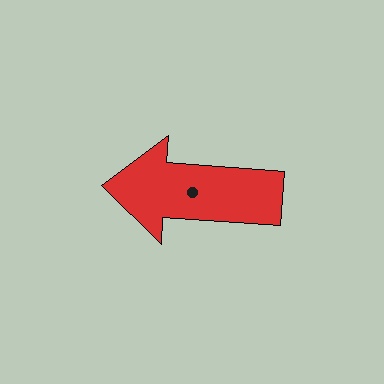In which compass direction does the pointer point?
West.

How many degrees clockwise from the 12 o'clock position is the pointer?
Approximately 274 degrees.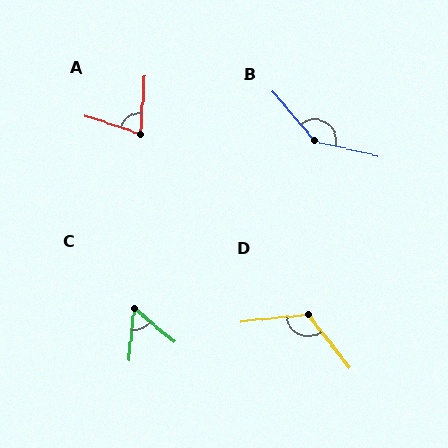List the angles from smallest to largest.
C (56°), A (75°), D (122°), B (144°).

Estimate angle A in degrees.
Approximately 75 degrees.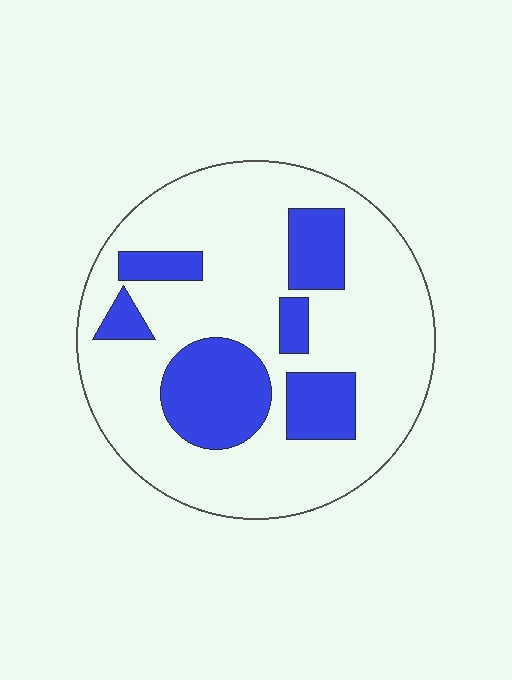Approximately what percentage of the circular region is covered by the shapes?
Approximately 25%.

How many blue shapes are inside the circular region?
6.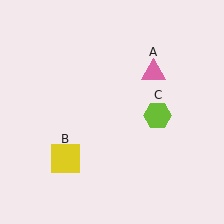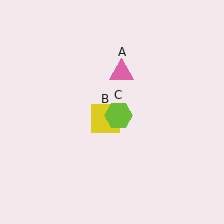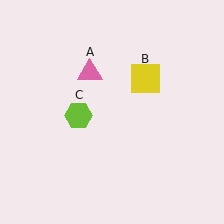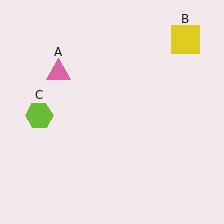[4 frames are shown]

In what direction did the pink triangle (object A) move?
The pink triangle (object A) moved left.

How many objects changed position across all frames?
3 objects changed position: pink triangle (object A), yellow square (object B), lime hexagon (object C).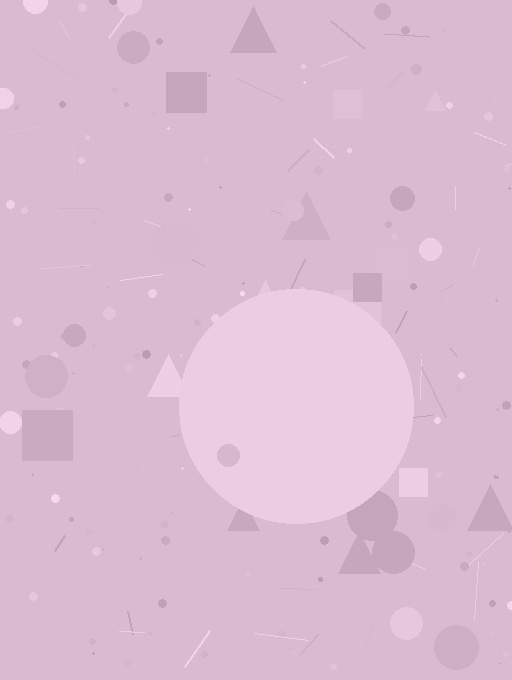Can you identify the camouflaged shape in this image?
The camouflaged shape is a circle.